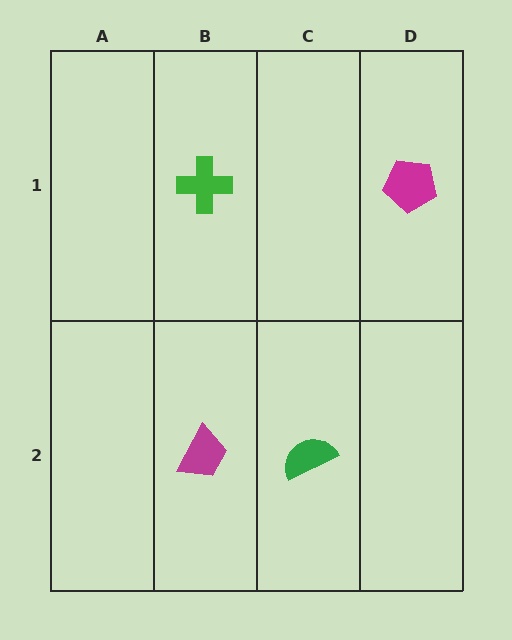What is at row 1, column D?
A magenta pentagon.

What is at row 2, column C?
A green semicircle.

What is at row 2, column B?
A magenta trapezoid.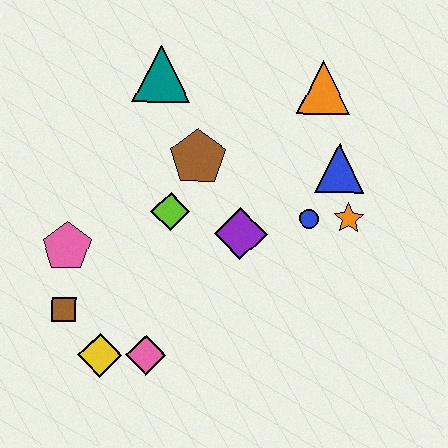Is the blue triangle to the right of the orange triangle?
Yes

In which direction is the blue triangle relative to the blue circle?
The blue triangle is above the blue circle.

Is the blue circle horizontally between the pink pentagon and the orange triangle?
Yes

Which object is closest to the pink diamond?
The yellow diamond is closest to the pink diamond.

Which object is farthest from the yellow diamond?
The orange triangle is farthest from the yellow diamond.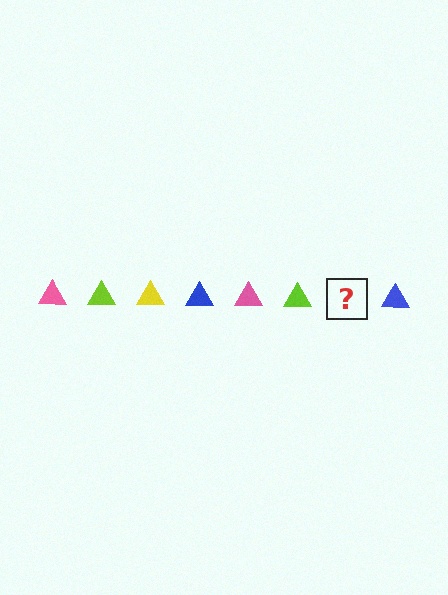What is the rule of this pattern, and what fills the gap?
The rule is that the pattern cycles through pink, lime, yellow, blue triangles. The gap should be filled with a yellow triangle.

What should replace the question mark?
The question mark should be replaced with a yellow triangle.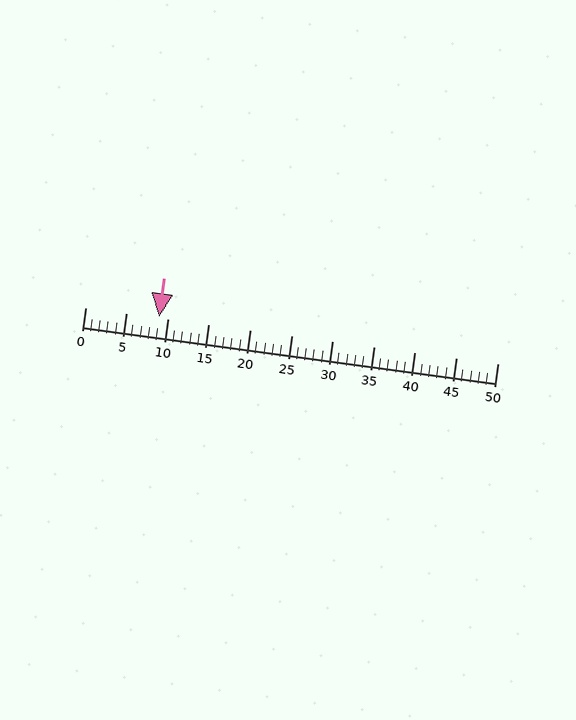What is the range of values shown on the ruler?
The ruler shows values from 0 to 50.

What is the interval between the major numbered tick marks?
The major tick marks are spaced 5 units apart.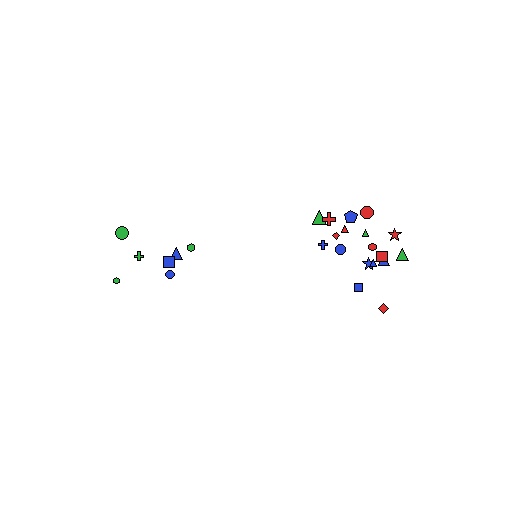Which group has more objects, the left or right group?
The right group.